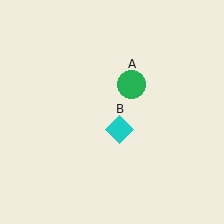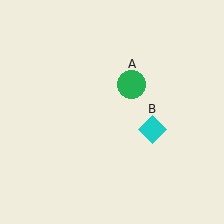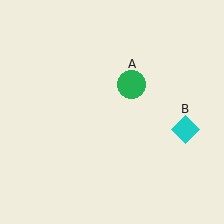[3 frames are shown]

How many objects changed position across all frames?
1 object changed position: cyan diamond (object B).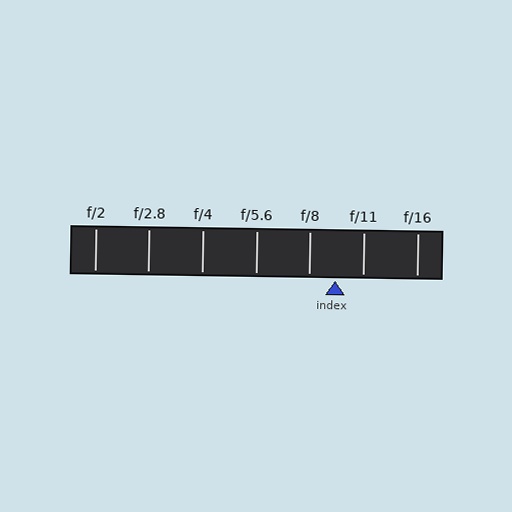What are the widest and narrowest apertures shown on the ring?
The widest aperture shown is f/2 and the narrowest is f/16.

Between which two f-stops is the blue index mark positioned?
The index mark is between f/8 and f/11.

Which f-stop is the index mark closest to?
The index mark is closest to f/8.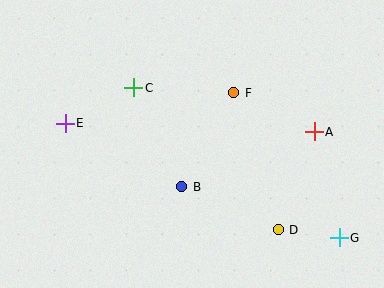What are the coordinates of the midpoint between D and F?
The midpoint between D and F is at (256, 161).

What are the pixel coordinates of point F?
Point F is at (234, 93).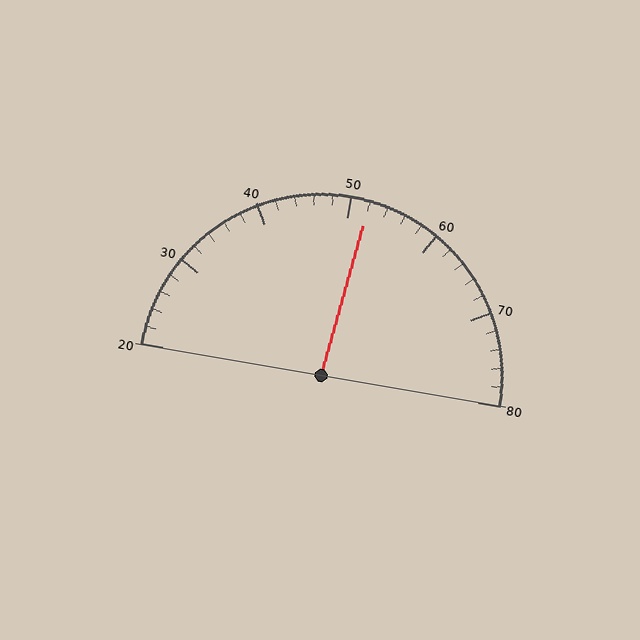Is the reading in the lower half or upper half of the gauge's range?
The reading is in the upper half of the range (20 to 80).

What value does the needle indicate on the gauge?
The needle indicates approximately 52.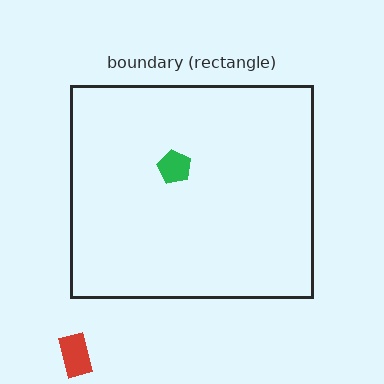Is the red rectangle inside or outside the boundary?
Outside.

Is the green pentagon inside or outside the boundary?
Inside.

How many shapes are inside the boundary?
1 inside, 1 outside.